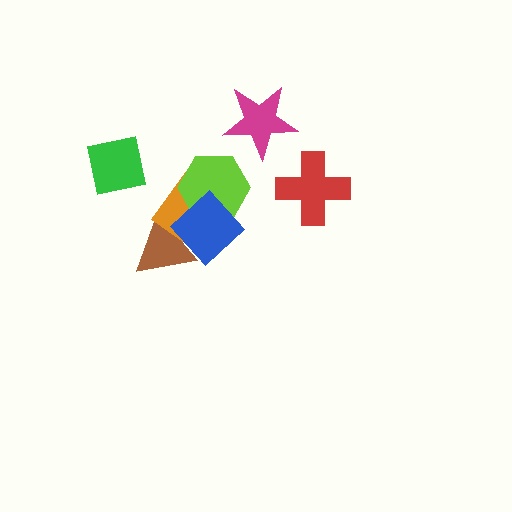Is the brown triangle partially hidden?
Yes, it is partially covered by another shape.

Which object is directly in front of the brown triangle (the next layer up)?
The orange diamond is directly in front of the brown triangle.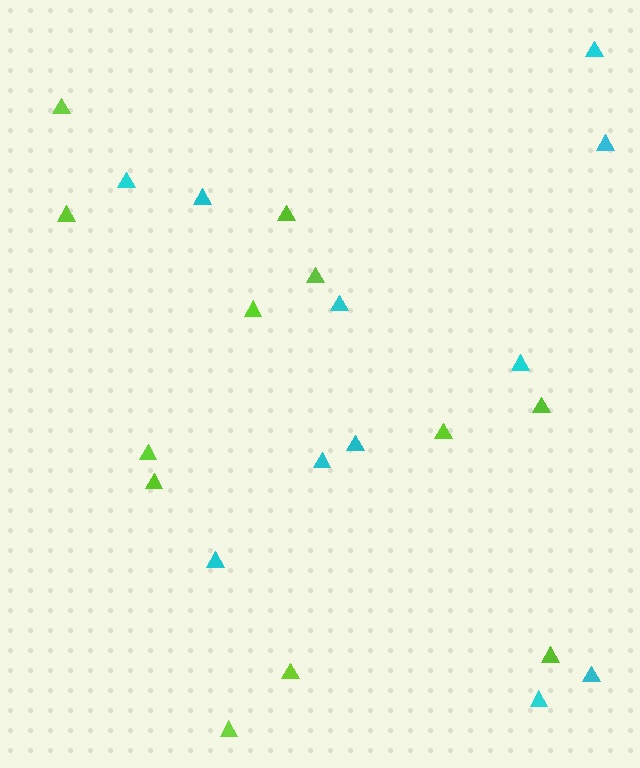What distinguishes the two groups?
There are 2 groups: one group of cyan triangles (11) and one group of lime triangles (12).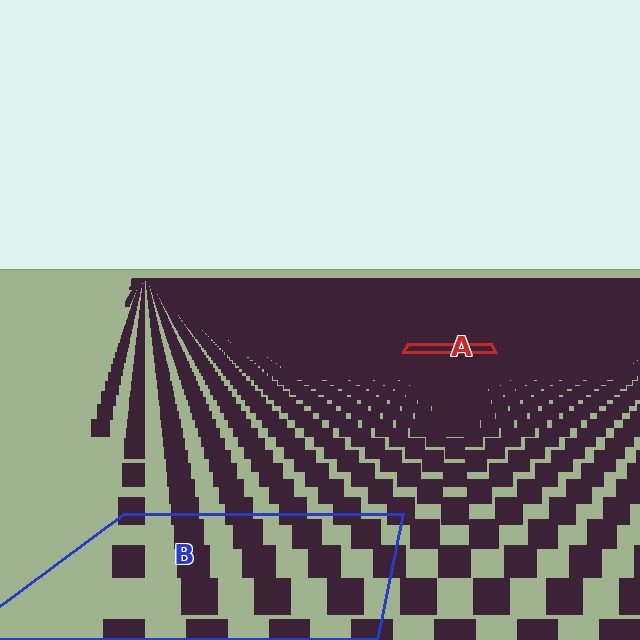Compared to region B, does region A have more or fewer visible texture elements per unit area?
Region A has more texture elements per unit area — they are packed more densely because it is farther away.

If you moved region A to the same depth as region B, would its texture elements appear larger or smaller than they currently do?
They would appear larger. At a closer depth, the same texture elements are projected at a bigger on-screen size.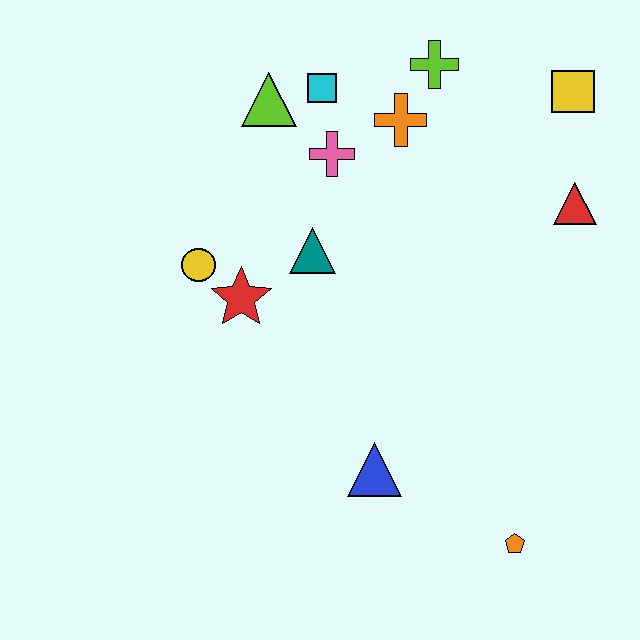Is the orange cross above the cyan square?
No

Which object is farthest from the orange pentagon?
The lime triangle is farthest from the orange pentagon.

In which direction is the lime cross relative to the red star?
The lime cross is above the red star.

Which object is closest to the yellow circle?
The red star is closest to the yellow circle.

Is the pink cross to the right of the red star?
Yes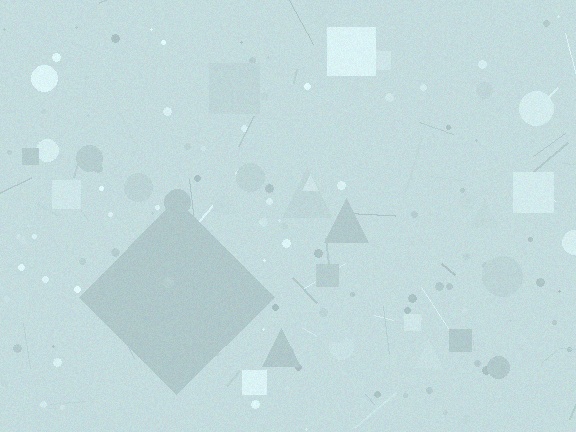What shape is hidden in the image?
A diamond is hidden in the image.